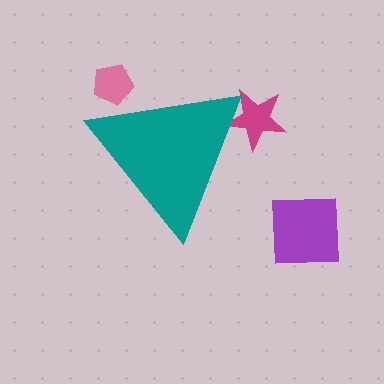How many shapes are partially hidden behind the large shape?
2 shapes are partially hidden.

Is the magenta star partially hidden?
Yes, the magenta star is partially hidden behind the teal triangle.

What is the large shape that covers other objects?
A teal triangle.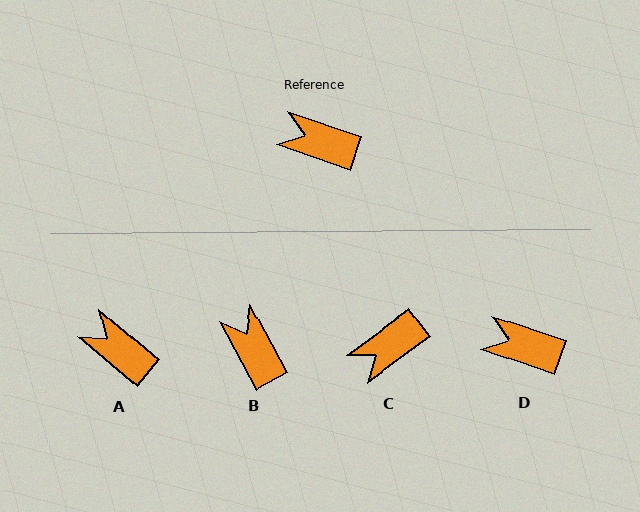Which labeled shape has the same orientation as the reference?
D.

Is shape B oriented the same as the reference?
No, it is off by about 43 degrees.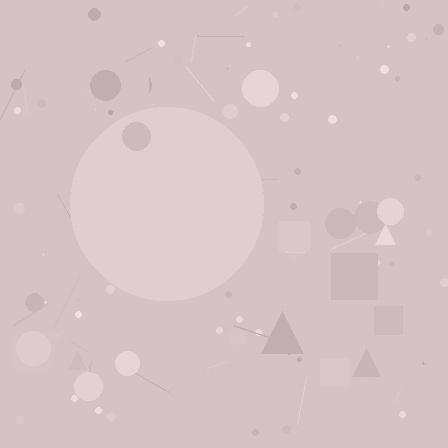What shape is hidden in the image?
A circle is hidden in the image.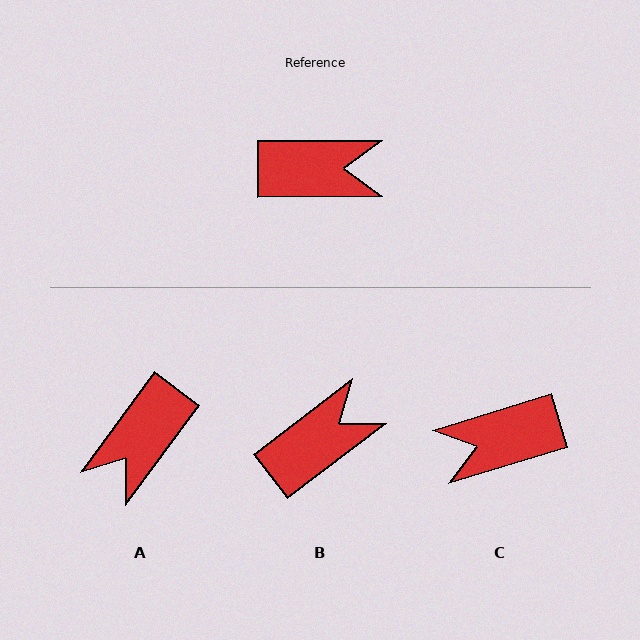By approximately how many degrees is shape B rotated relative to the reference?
Approximately 37 degrees counter-clockwise.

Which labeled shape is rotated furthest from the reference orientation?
C, about 163 degrees away.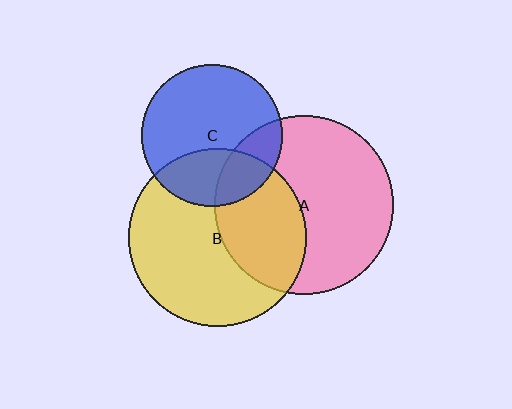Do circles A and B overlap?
Yes.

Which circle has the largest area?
Circle A (pink).